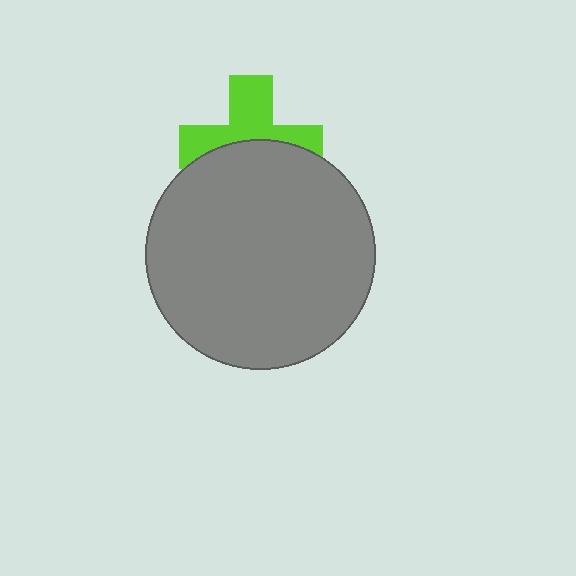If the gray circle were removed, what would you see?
You would see the complete lime cross.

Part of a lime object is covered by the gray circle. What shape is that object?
It is a cross.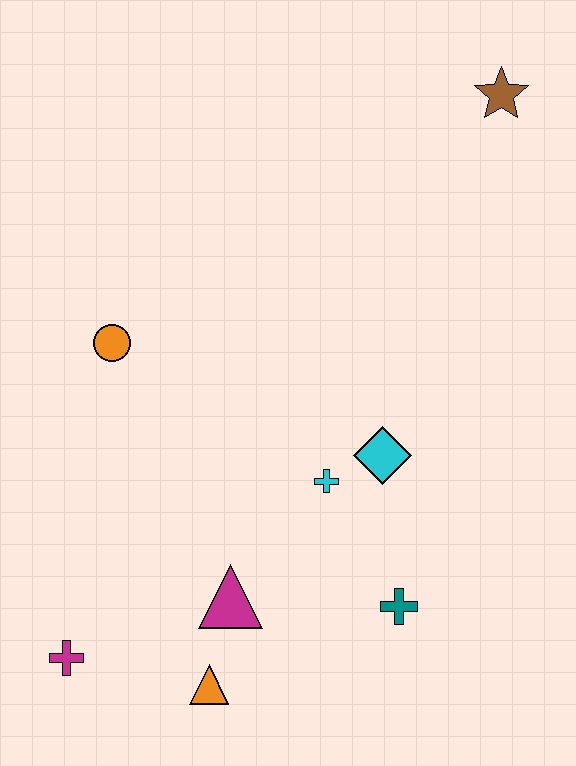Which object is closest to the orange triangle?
The magenta triangle is closest to the orange triangle.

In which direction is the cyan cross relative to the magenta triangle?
The cyan cross is above the magenta triangle.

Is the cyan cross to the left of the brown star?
Yes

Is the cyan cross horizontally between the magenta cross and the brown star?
Yes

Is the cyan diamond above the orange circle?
No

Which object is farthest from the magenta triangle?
The brown star is farthest from the magenta triangle.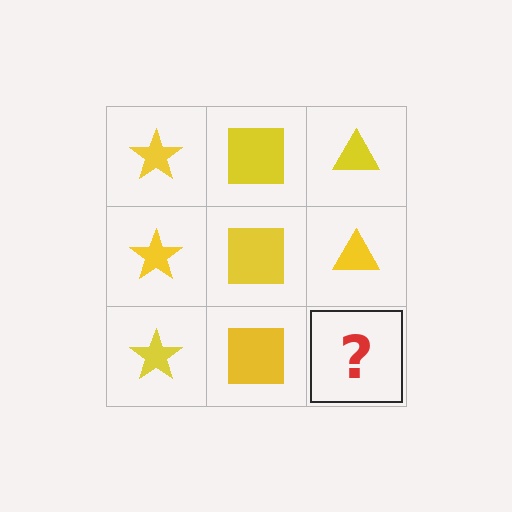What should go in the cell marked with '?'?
The missing cell should contain a yellow triangle.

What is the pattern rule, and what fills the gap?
The rule is that each column has a consistent shape. The gap should be filled with a yellow triangle.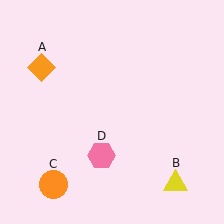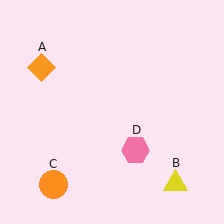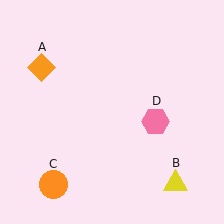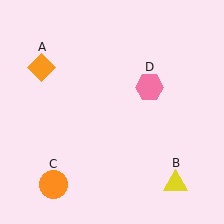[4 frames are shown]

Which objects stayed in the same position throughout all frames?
Orange diamond (object A) and yellow triangle (object B) and orange circle (object C) remained stationary.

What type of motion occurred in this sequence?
The pink hexagon (object D) rotated counterclockwise around the center of the scene.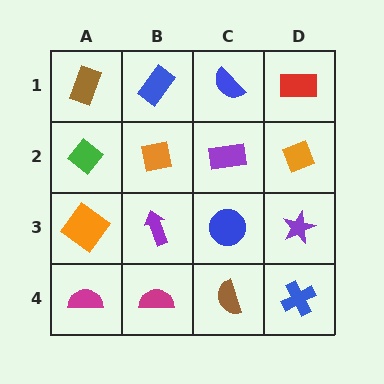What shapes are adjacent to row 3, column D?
An orange diamond (row 2, column D), a blue cross (row 4, column D), a blue circle (row 3, column C).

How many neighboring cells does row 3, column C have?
4.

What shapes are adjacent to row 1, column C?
A purple rectangle (row 2, column C), a blue rectangle (row 1, column B), a red rectangle (row 1, column D).